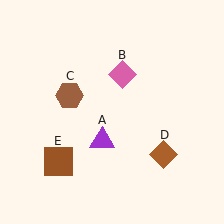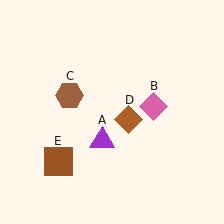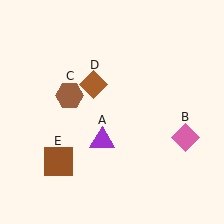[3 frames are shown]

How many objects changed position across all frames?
2 objects changed position: pink diamond (object B), brown diamond (object D).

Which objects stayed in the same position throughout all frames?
Purple triangle (object A) and brown hexagon (object C) and brown square (object E) remained stationary.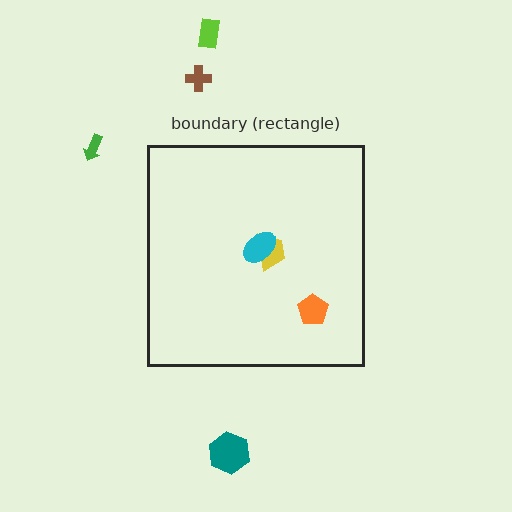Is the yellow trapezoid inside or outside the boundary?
Inside.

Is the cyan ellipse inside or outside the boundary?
Inside.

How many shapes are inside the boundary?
3 inside, 4 outside.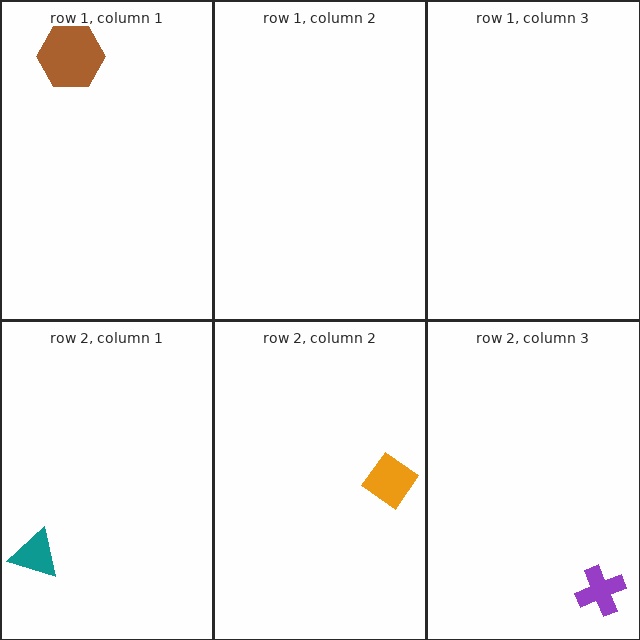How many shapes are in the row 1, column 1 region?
1.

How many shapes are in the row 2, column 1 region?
1.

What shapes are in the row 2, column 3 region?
The purple cross.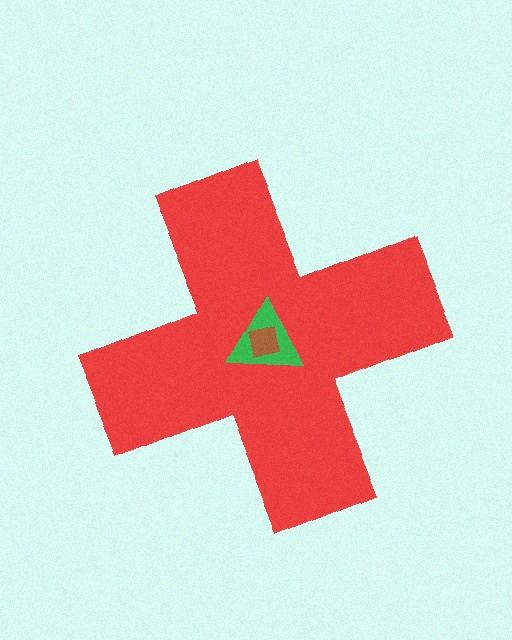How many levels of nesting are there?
3.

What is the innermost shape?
The brown square.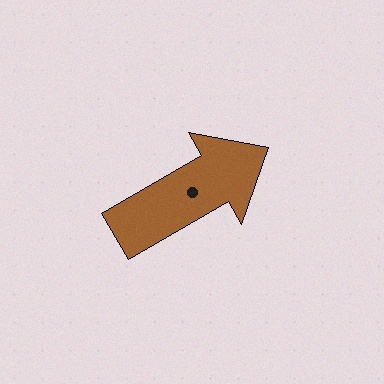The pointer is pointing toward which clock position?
Roughly 2 o'clock.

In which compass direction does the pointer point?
Northeast.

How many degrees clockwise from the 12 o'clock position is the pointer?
Approximately 60 degrees.